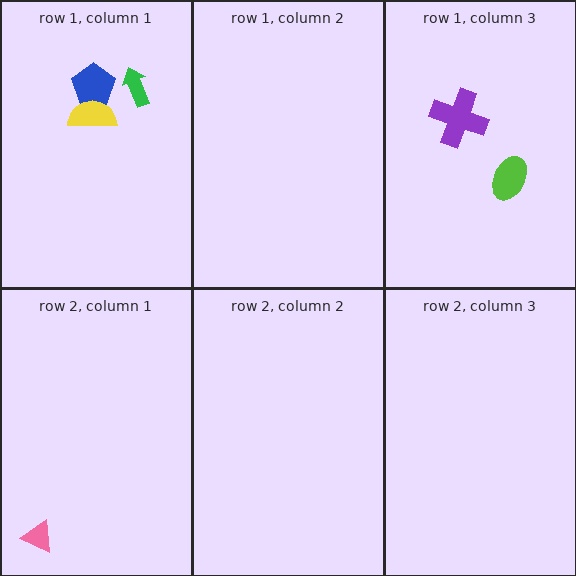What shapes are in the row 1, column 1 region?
The green arrow, the blue pentagon, the yellow semicircle.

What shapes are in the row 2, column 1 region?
The pink triangle.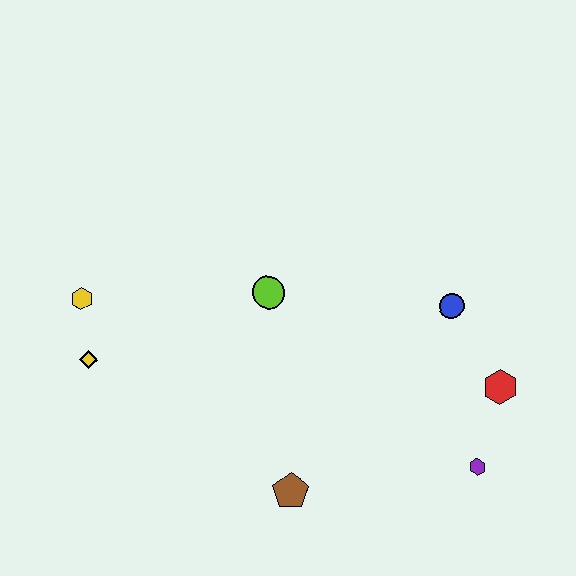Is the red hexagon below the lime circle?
Yes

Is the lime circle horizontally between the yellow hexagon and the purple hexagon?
Yes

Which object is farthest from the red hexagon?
The yellow hexagon is farthest from the red hexagon.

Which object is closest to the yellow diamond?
The yellow hexagon is closest to the yellow diamond.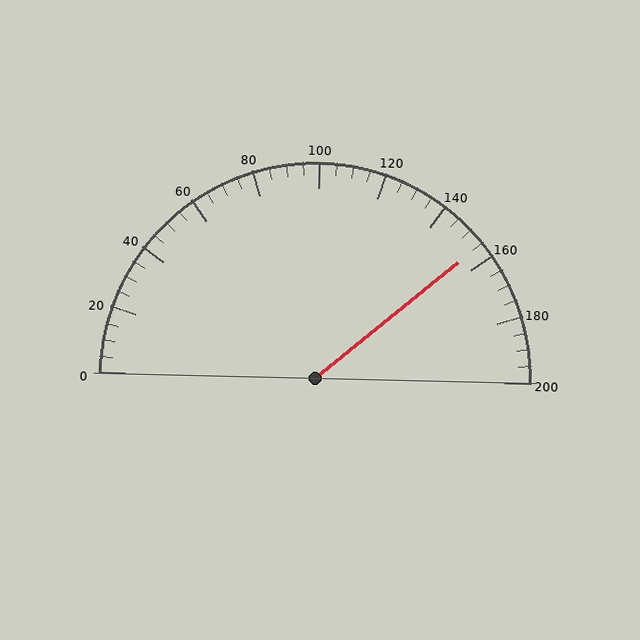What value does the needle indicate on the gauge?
The needle indicates approximately 155.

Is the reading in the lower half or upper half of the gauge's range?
The reading is in the upper half of the range (0 to 200).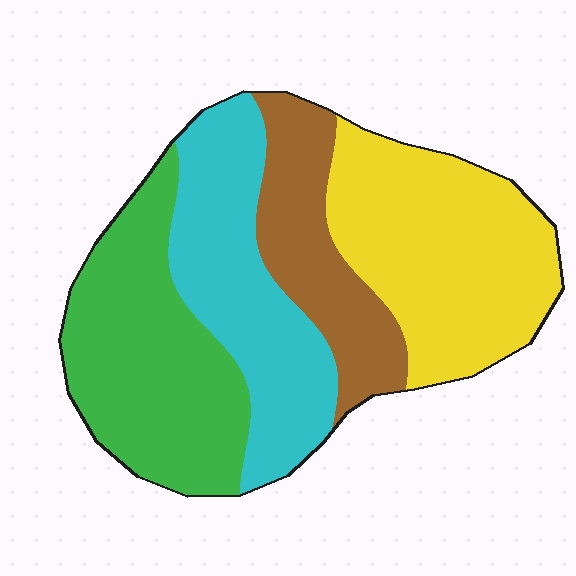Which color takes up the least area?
Brown, at roughly 15%.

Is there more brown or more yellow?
Yellow.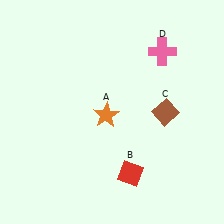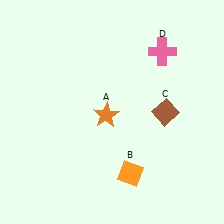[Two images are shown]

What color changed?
The diamond (B) changed from red in Image 1 to orange in Image 2.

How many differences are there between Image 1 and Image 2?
There is 1 difference between the two images.